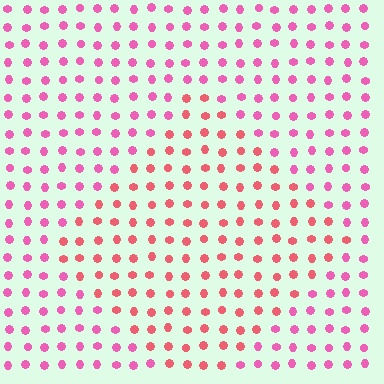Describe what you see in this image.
The image is filled with small pink elements in a uniform arrangement. A diamond-shaped region is visible where the elements are tinted to a slightly different hue, forming a subtle color boundary.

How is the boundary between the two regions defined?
The boundary is defined purely by a slight shift in hue (about 29 degrees). Spacing, size, and orientation are identical on both sides.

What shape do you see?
I see a diamond.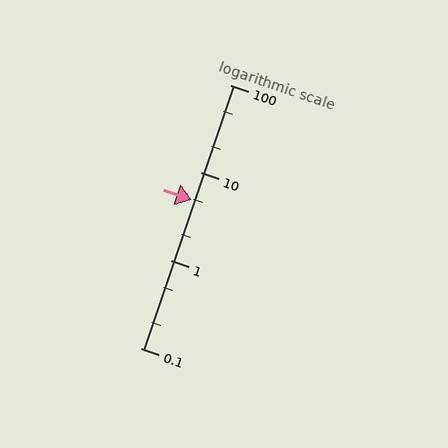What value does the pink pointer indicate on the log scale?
The pointer indicates approximately 4.9.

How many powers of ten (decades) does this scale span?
The scale spans 3 decades, from 0.1 to 100.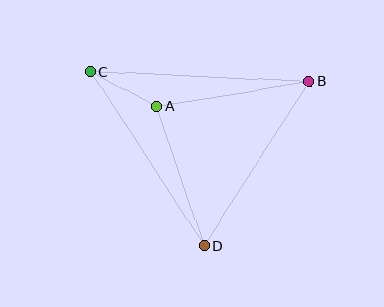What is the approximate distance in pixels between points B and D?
The distance between B and D is approximately 195 pixels.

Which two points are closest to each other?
Points A and C are closest to each other.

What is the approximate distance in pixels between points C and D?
The distance between C and D is approximately 208 pixels.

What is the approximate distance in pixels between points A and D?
The distance between A and D is approximately 147 pixels.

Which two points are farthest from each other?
Points B and C are farthest from each other.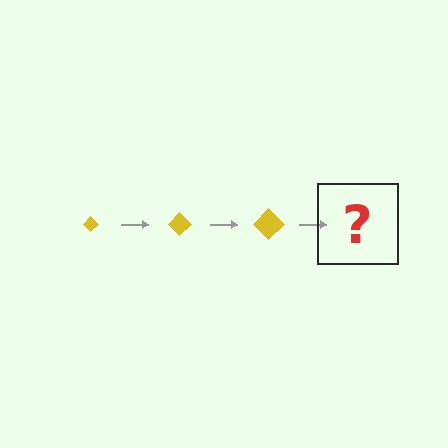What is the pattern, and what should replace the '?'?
The pattern is that the diamond gets progressively larger each step. The '?' should be a yellow diamond, larger than the previous one.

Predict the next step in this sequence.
The next step is a yellow diamond, larger than the previous one.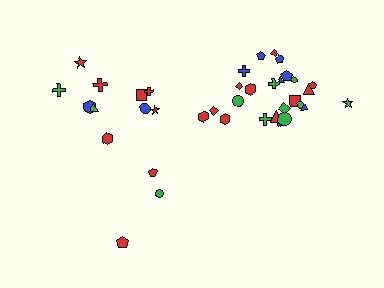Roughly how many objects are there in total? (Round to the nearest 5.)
Roughly 40 objects in total.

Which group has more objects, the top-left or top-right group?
The top-right group.